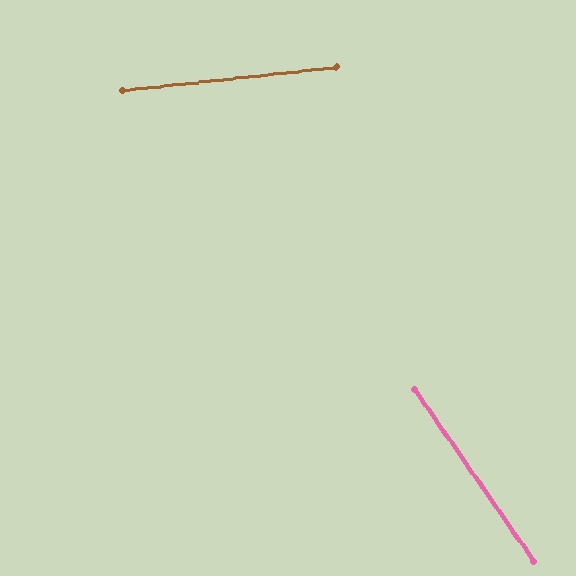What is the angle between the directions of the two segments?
Approximately 62 degrees.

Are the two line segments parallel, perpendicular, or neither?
Neither parallel nor perpendicular — they differ by about 62°.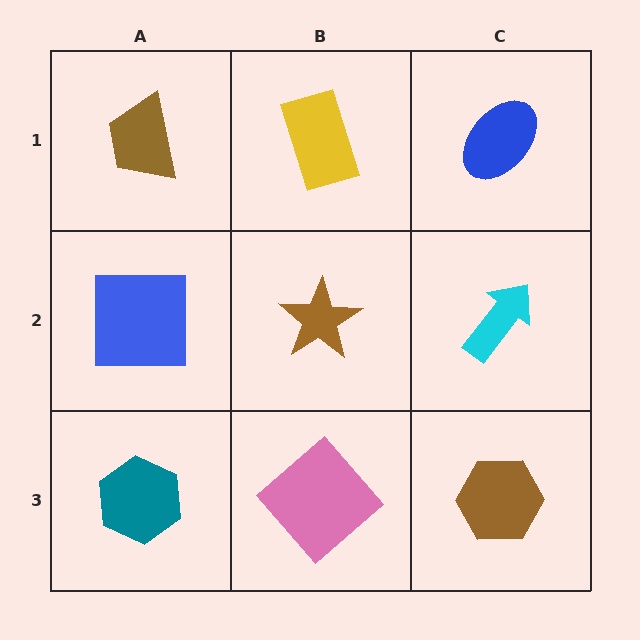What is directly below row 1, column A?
A blue square.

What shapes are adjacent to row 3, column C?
A cyan arrow (row 2, column C), a pink diamond (row 3, column B).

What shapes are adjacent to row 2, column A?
A brown trapezoid (row 1, column A), a teal hexagon (row 3, column A), a brown star (row 2, column B).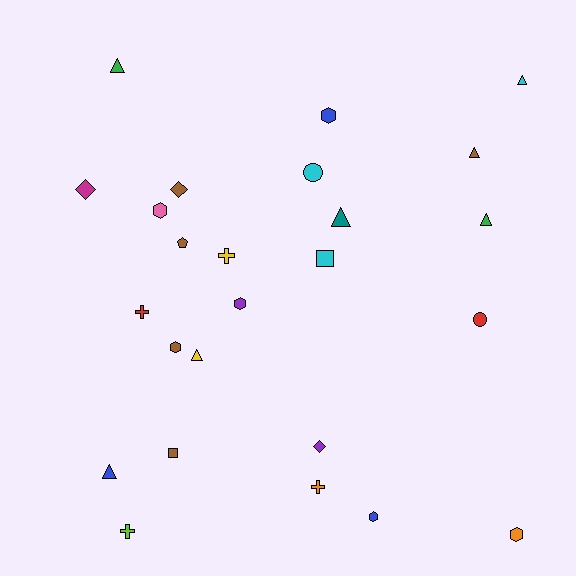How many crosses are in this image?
There are 4 crosses.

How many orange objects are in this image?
There are 2 orange objects.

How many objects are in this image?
There are 25 objects.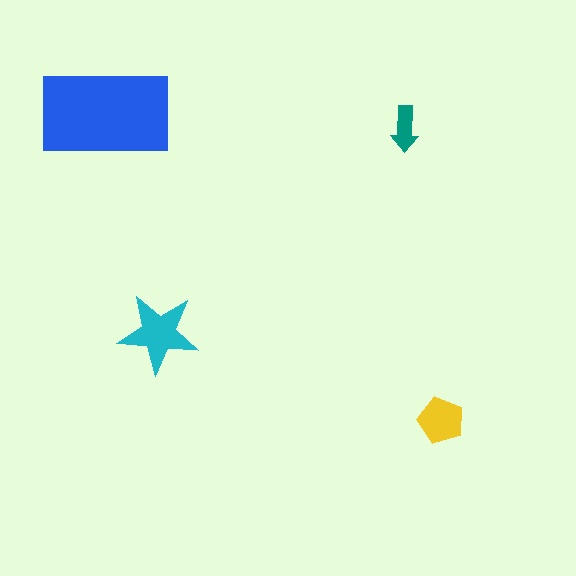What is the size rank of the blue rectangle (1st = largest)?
1st.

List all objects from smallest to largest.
The teal arrow, the yellow pentagon, the cyan star, the blue rectangle.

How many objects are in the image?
There are 4 objects in the image.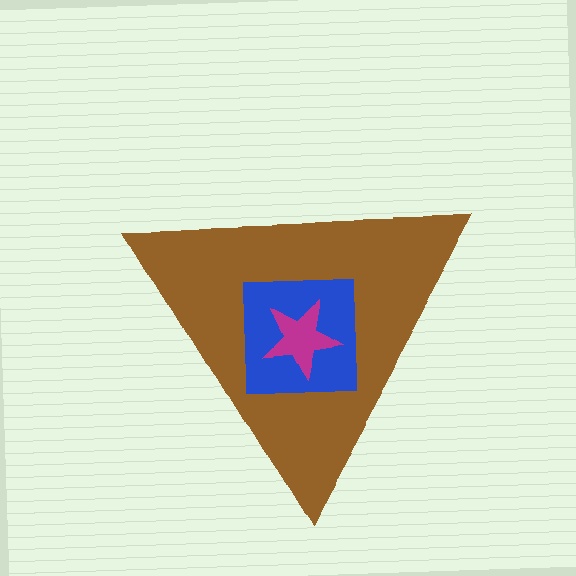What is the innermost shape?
The magenta star.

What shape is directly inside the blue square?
The magenta star.